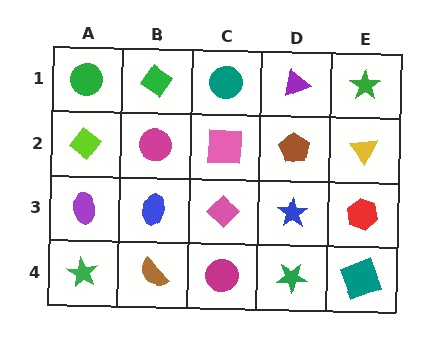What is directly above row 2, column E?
A green star.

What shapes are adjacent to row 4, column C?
A pink diamond (row 3, column C), a brown semicircle (row 4, column B), a green star (row 4, column D).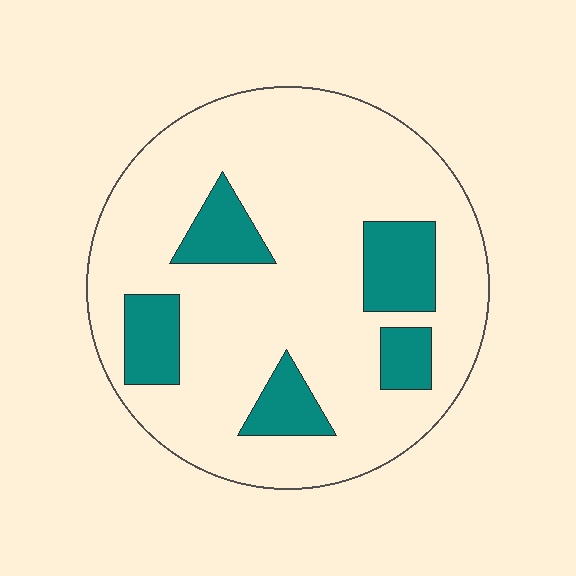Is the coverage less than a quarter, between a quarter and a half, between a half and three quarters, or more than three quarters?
Less than a quarter.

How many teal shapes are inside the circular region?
5.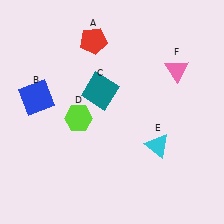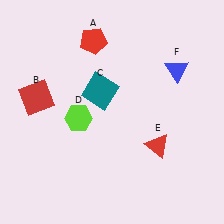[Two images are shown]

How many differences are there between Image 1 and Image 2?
There are 3 differences between the two images.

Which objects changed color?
B changed from blue to red. E changed from cyan to red. F changed from pink to blue.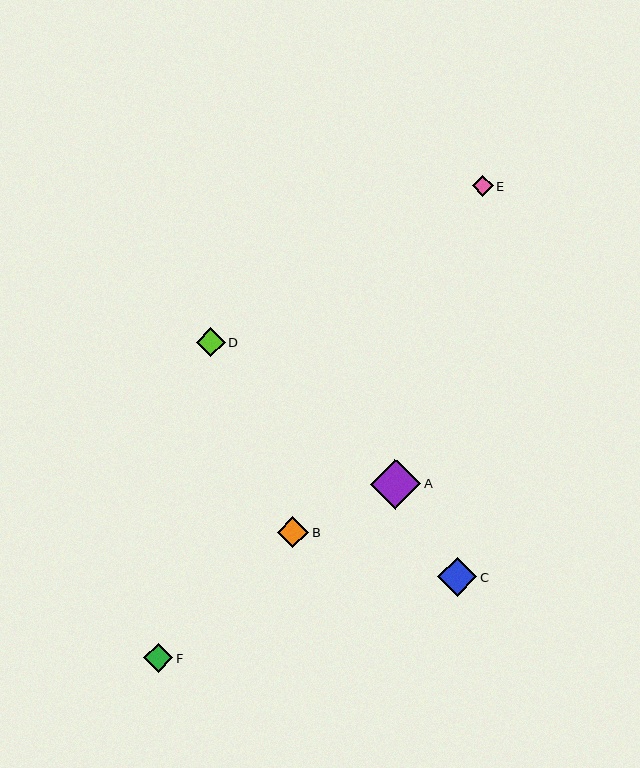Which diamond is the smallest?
Diamond E is the smallest with a size of approximately 21 pixels.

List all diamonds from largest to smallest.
From largest to smallest: A, C, B, F, D, E.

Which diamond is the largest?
Diamond A is the largest with a size of approximately 50 pixels.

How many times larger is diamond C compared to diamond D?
Diamond C is approximately 1.3 times the size of diamond D.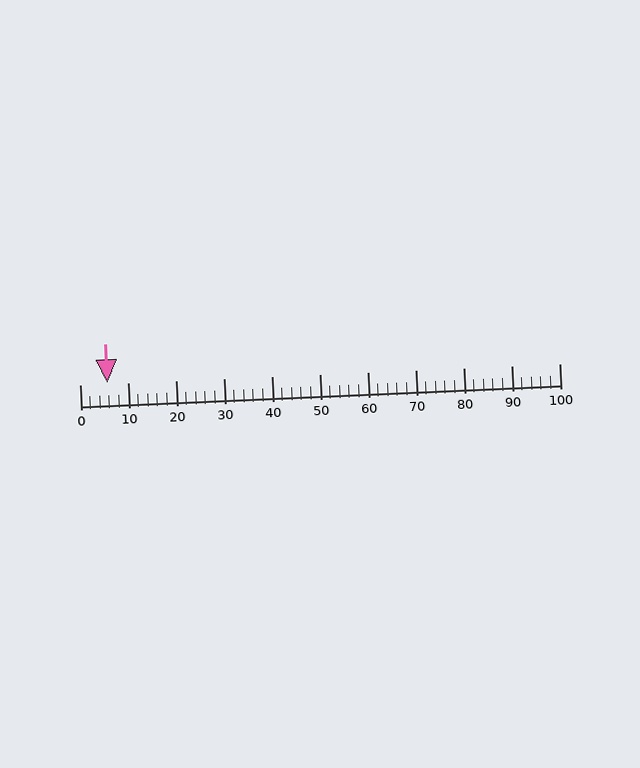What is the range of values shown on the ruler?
The ruler shows values from 0 to 100.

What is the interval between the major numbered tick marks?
The major tick marks are spaced 10 units apart.